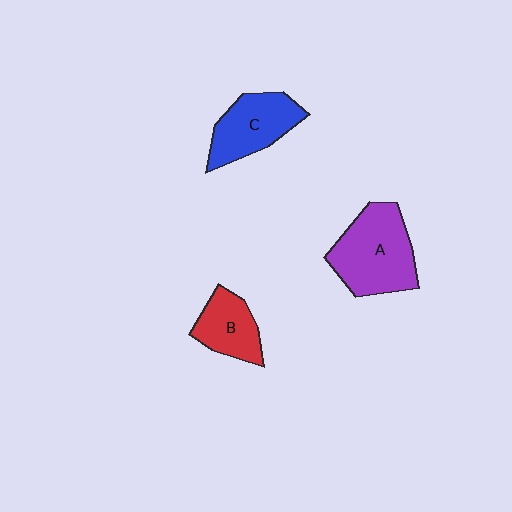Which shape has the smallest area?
Shape B (red).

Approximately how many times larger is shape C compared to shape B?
Approximately 1.3 times.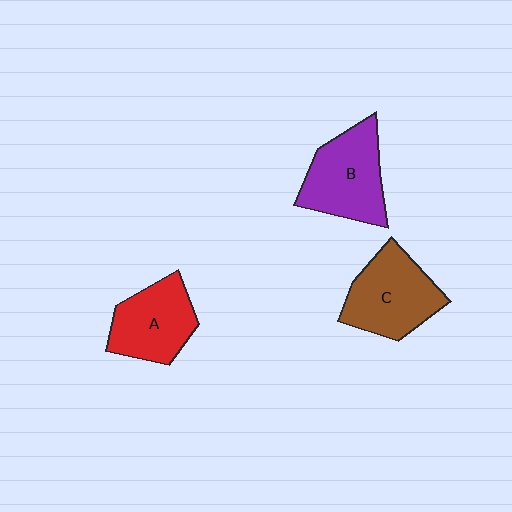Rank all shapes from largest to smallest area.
From largest to smallest: C (brown), B (purple), A (red).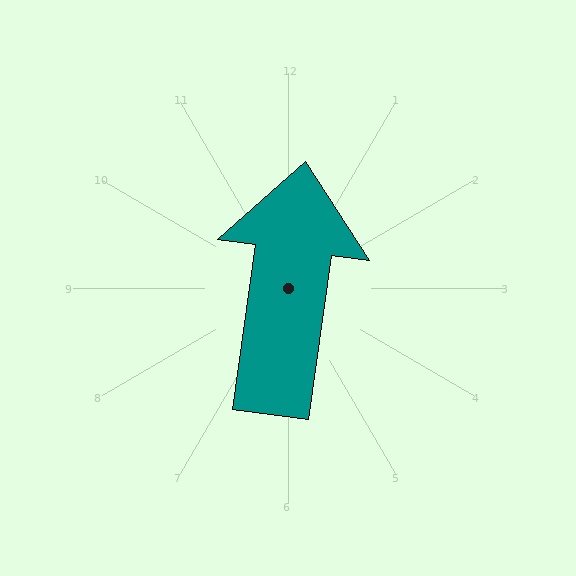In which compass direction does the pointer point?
North.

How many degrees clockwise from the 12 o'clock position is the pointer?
Approximately 8 degrees.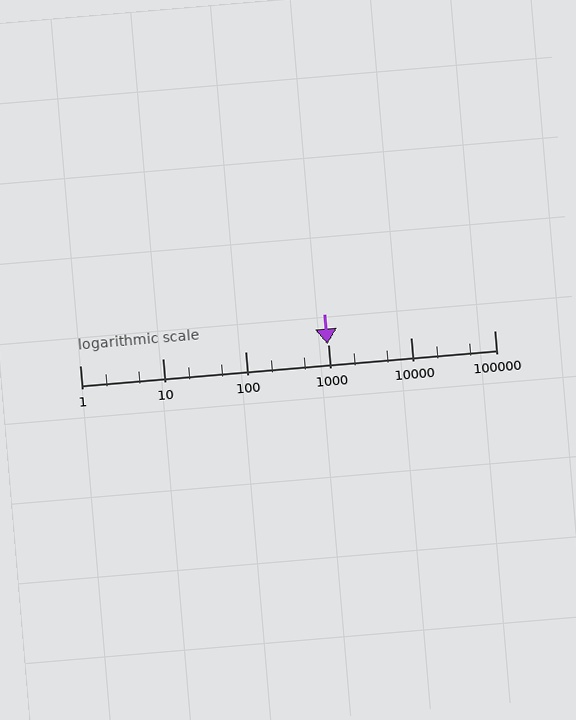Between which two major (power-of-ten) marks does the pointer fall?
The pointer is between 100 and 1000.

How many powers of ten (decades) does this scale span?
The scale spans 5 decades, from 1 to 100000.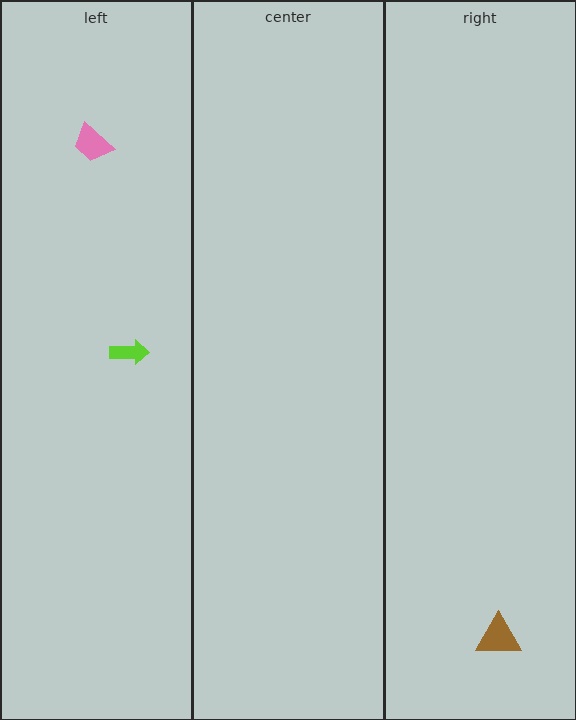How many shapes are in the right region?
1.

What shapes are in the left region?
The lime arrow, the pink trapezoid.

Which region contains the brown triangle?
The right region.